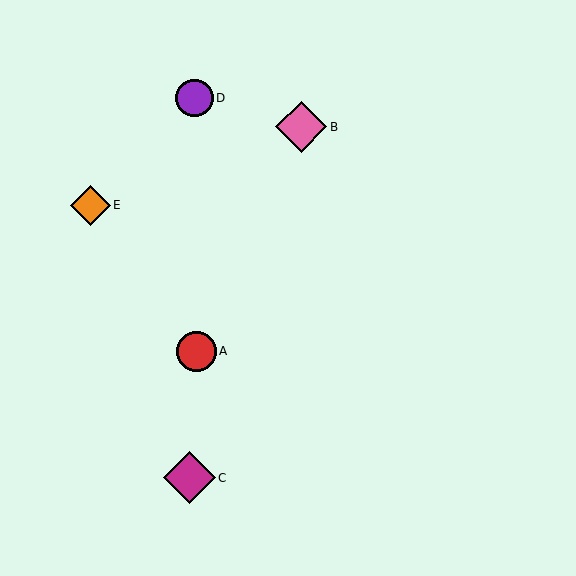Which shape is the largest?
The magenta diamond (labeled C) is the largest.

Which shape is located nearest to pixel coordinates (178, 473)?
The magenta diamond (labeled C) at (189, 478) is nearest to that location.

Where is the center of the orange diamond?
The center of the orange diamond is at (90, 205).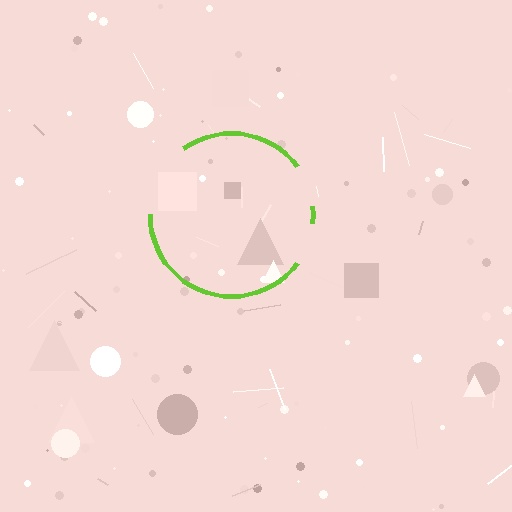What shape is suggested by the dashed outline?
The dashed outline suggests a circle.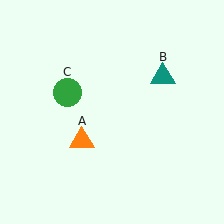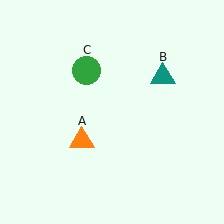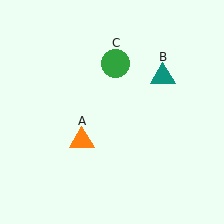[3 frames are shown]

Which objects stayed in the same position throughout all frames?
Orange triangle (object A) and teal triangle (object B) remained stationary.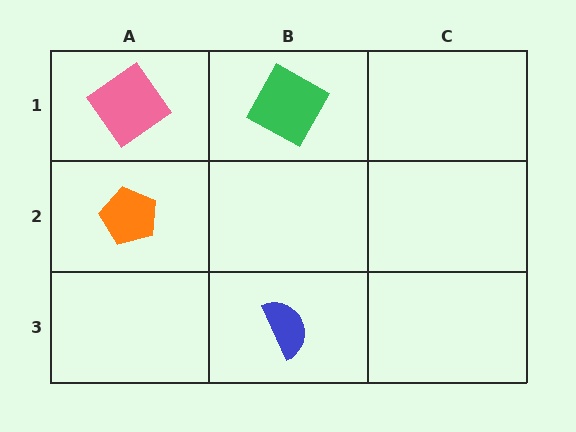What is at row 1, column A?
A pink diamond.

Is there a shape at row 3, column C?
No, that cell is empty.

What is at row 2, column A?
An orange pentagon.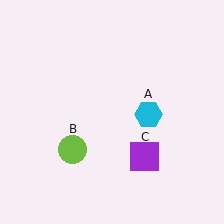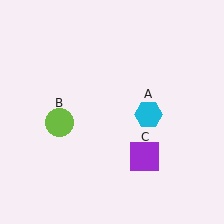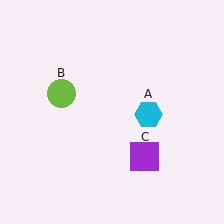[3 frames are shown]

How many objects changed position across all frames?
1 object changed position: lime circle (object B).